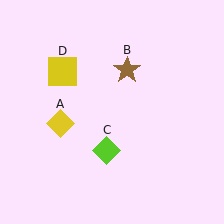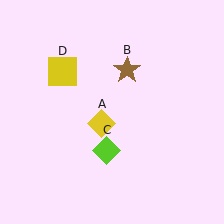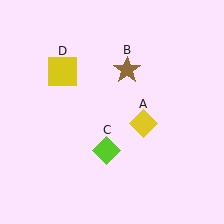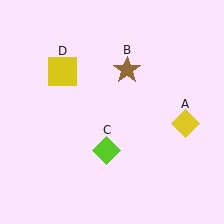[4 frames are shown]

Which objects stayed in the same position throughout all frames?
Brown star (object B) and lime diamond (object C) and yellow square (object D) remained stationary.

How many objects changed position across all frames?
1 object changed position: yellow diamond (object A).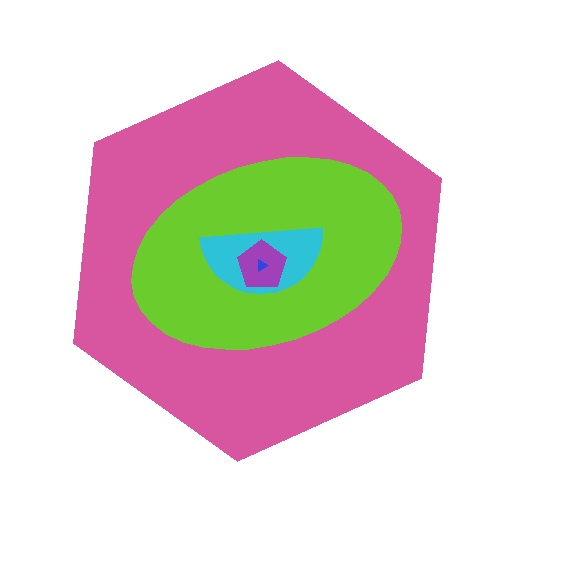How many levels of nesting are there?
5.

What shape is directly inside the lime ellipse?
The cyan semicircle.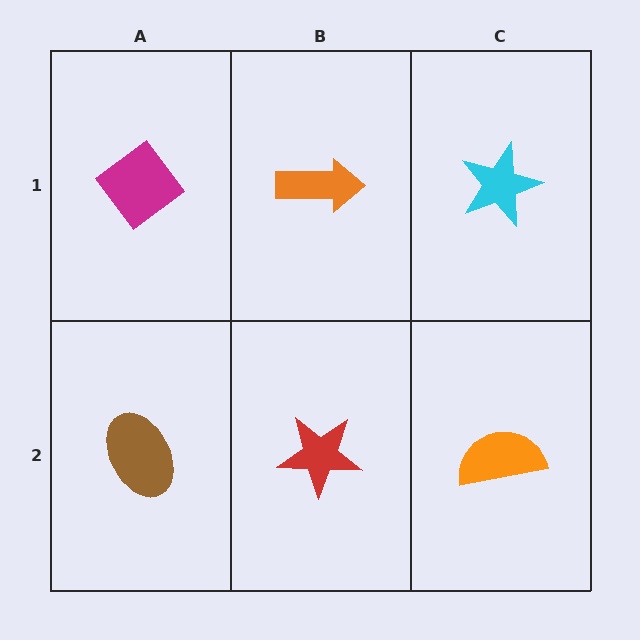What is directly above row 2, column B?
An orange arrow.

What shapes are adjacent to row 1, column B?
A red star (row 2, column B), a magenta diamond (row 1, column A), a cyan star (row 1, column C).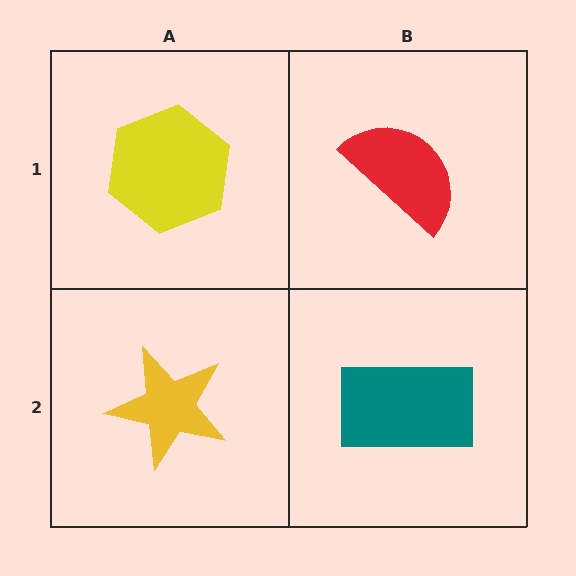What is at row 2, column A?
A yellow star.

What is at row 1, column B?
A red semicircle.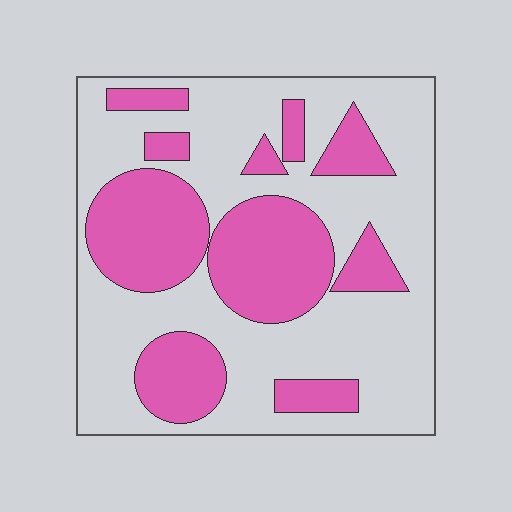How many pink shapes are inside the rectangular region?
10.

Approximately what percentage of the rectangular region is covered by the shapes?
Approximately 35%.